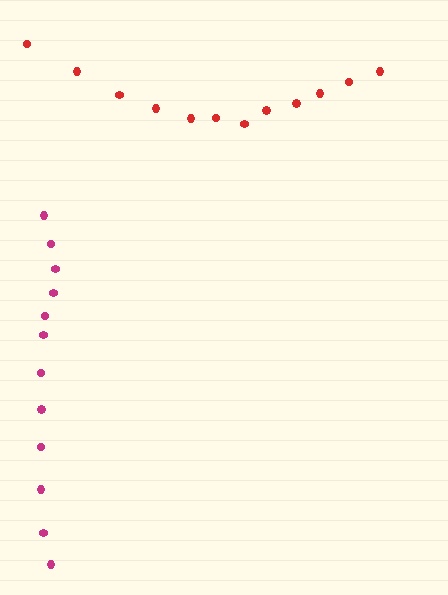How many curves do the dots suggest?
There are 2 distinct paths.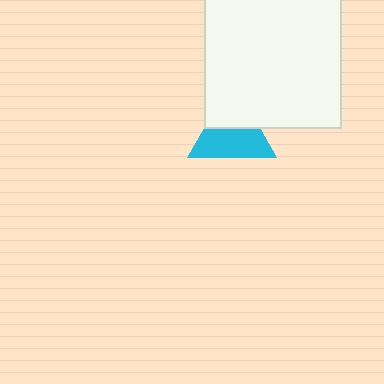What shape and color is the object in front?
The object in front is a white square.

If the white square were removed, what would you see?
You would see the complete cyan triangle.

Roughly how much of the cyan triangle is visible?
About half of it is visible (roughly 59%).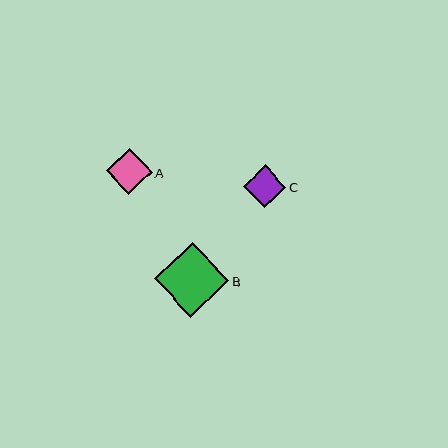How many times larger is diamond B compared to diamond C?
Diamond B is approximately 1.7 times the size of diamond C.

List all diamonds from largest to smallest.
From largest to smallest: B, A, C.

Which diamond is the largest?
Diamond B is the largest with a size of approximately 74 pixels.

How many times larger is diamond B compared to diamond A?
Diamond B is approximately 1.6 times the size of diamond A.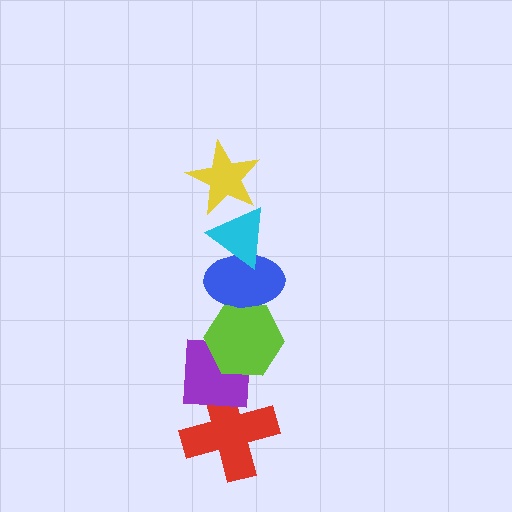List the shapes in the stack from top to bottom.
From top to bottom: the yellow star, the cyan triangle, the blue ellipse, the lime hexagon, the purple square, the red cross.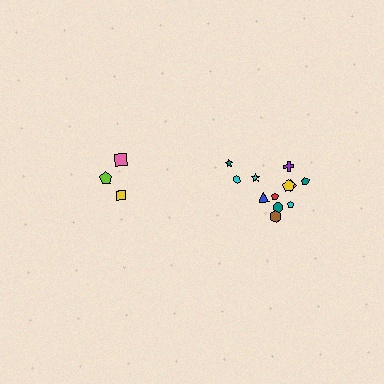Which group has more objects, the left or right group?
The right group.